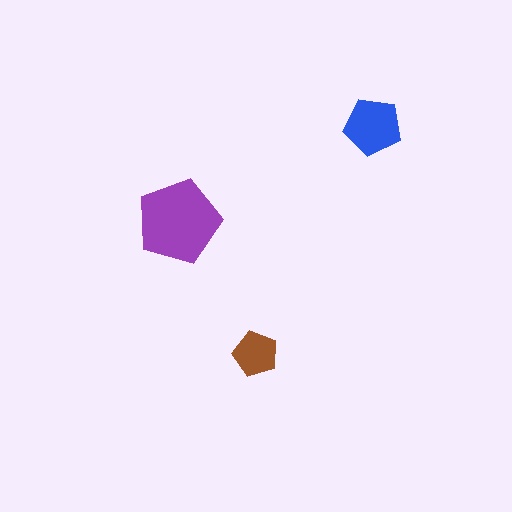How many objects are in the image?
There are 3 objects in the image.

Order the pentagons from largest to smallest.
the purple one, the blue one, the brown one.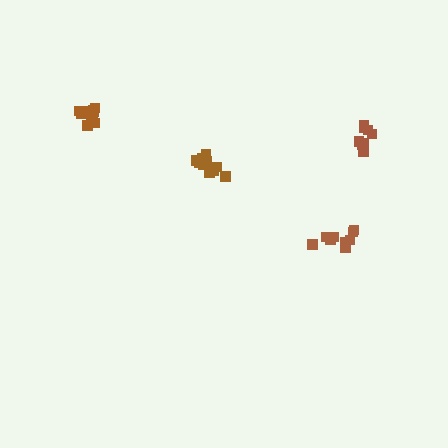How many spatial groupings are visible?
There are 4 spatial groupings.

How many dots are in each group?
Group 1: 8 dots, Group 2: 10 dots, Group 3: 11 dots, Group 4: 10 dots (39 total).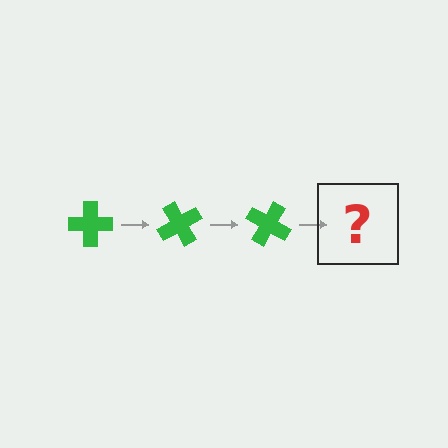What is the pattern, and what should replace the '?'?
The pattern is that the cross rotates 60 degrees each step. The '?' should be a green cross rotated 180 degrees.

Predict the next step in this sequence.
The next step is a green cross rotated 180 degrees.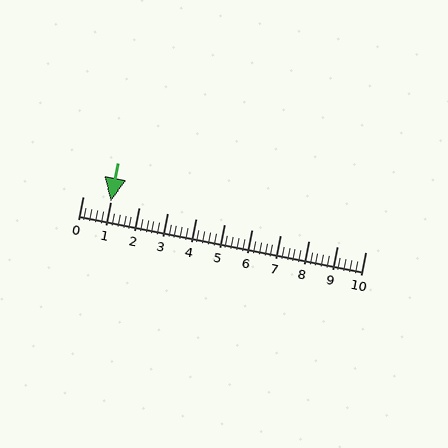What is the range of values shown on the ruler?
The ruler shows values from 0 to 10.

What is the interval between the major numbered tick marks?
The major tick marks are spaced 1 units apart.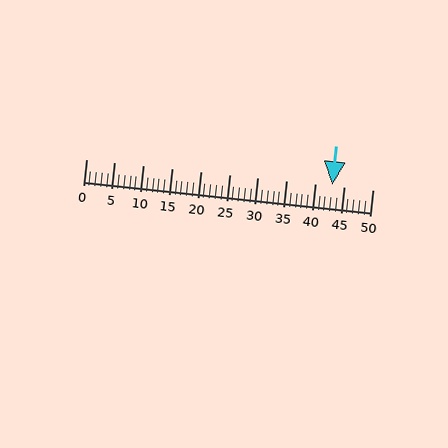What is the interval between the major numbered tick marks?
The major tick marks are spaced 5 units apart.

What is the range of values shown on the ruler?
The ruler shows values from 0 to 50.